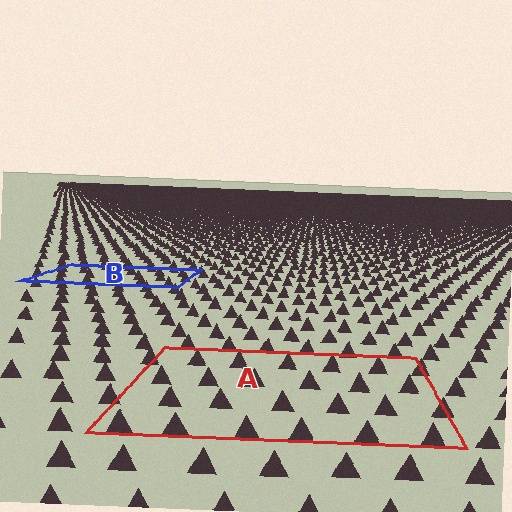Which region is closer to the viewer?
Region A is closer. The texture elements there are larger and more spread out.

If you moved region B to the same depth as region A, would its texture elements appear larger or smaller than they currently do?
They would appear larger. At a closer depth, the same texture elements are projected at a bigger on-screen size.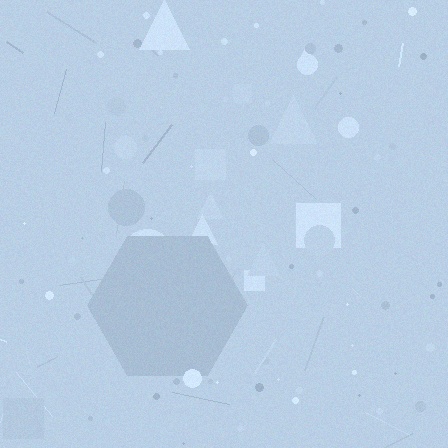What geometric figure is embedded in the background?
A hexagon is embedded in the background.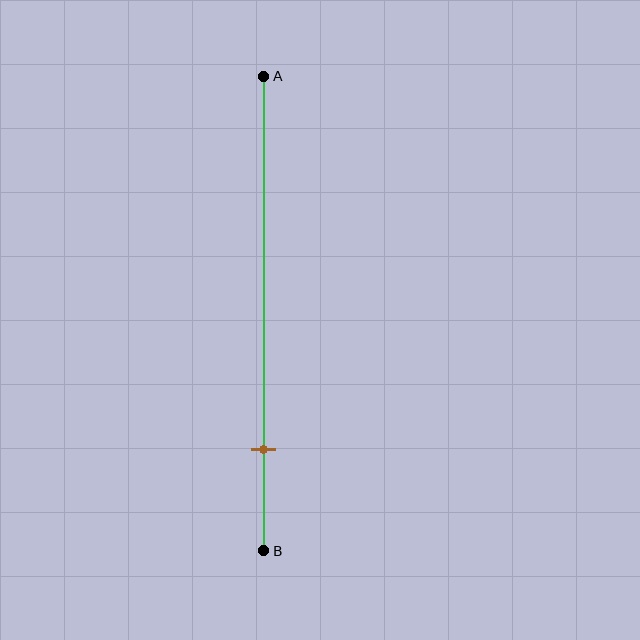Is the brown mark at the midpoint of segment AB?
No, the mark is at about 80% from A, not at the 50% midpoint.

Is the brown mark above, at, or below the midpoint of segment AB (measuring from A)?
The brown mark is below the midpoint of segment AB.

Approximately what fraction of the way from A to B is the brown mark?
The brown mark is approximately 80% of the way from A to B.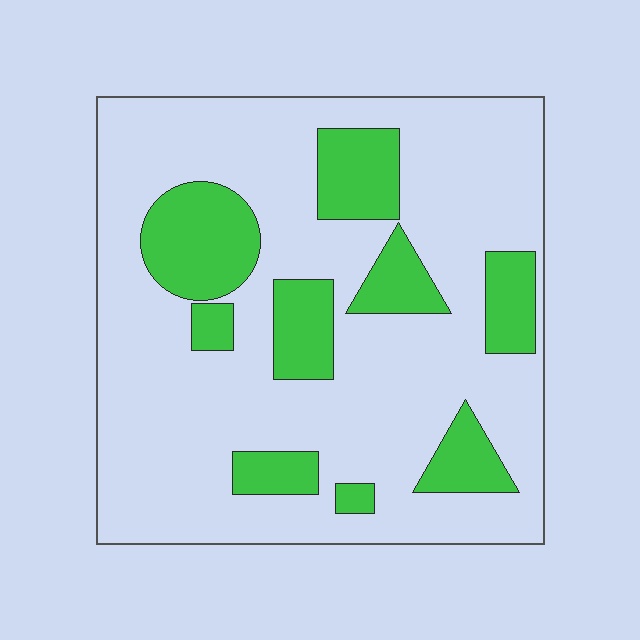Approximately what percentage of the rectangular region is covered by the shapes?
Approximately 25%.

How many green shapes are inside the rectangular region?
9.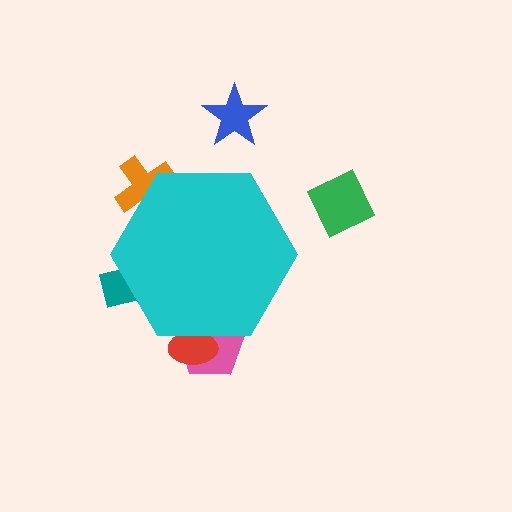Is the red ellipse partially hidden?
Yes, the red ellipse is partially hidden behind the cyan hexagon.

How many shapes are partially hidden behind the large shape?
4 shapes are partially hidden.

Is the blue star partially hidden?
No, the blue star is fully visible.